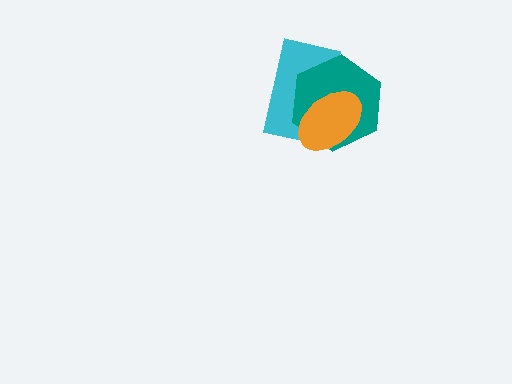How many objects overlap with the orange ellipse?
2 objects overlap with the orange ellipse.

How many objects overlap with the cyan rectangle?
2 objects overlap with the cyan rectangle.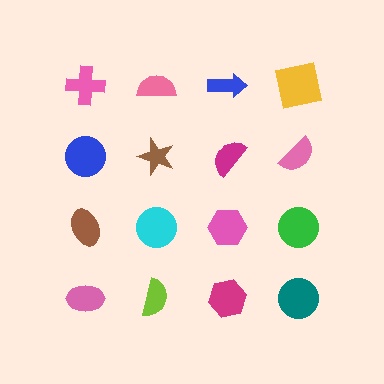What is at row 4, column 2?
A lime semicircle.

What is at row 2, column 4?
A pink semicircle.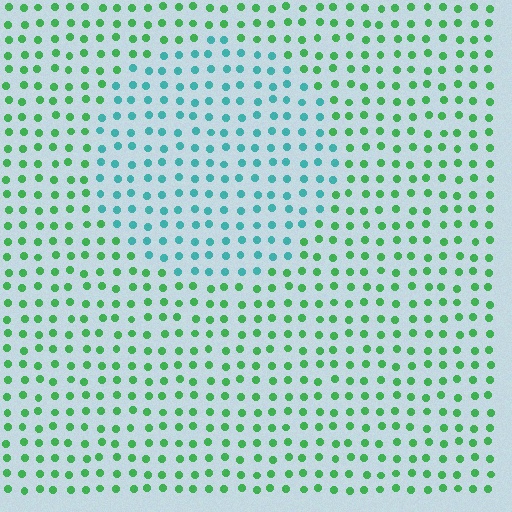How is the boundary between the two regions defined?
The boundary is defined purely by a slight shift in hue (about 48 degrees). Spacing, size, and orientation are identical on both sides.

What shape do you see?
I see a circle.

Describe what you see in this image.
The image is filled with small green elements in a uniform arrangement. A circle-shaped region is visible where the elements are tinted to a slightly different hue, forming a subtle color boundary.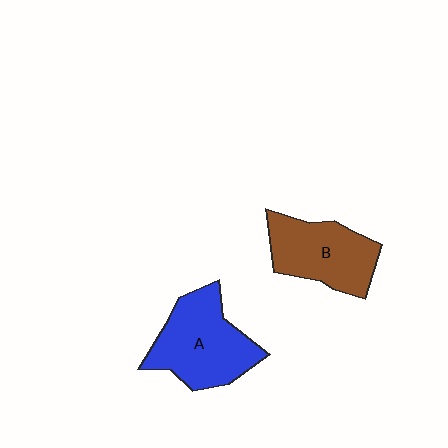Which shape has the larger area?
Shape A (blue).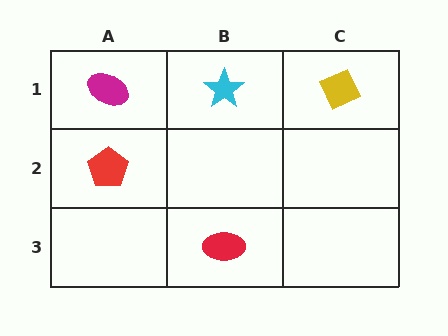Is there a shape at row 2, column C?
No, that cell is empty.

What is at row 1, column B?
A cyan star.